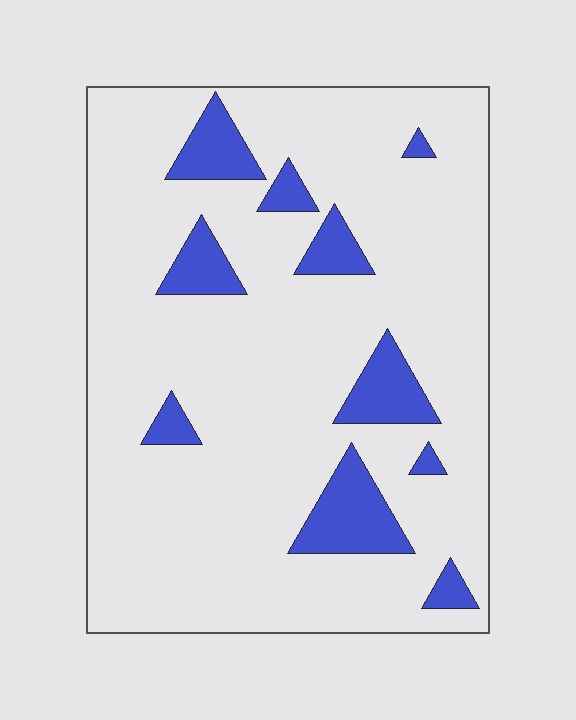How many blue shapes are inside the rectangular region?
10.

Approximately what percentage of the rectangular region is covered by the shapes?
Approximately 15%.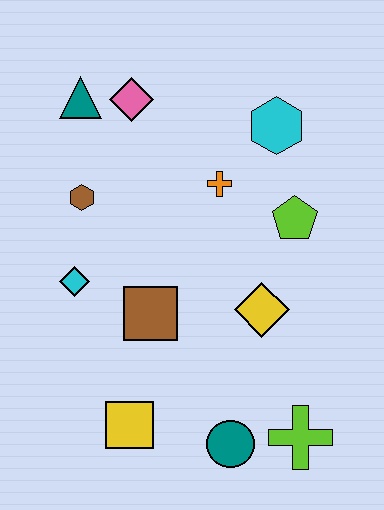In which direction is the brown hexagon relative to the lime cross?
The brown hexagon is above the lime cross.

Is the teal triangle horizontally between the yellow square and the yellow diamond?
No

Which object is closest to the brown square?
The cyan diamond is closest to the brown square.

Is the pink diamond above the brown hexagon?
Yes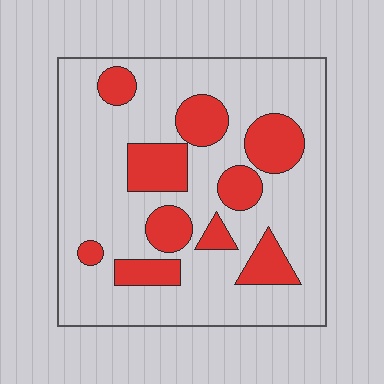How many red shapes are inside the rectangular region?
10.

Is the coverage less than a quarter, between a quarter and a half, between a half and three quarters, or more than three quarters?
Less than a quarter.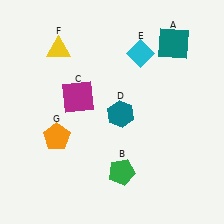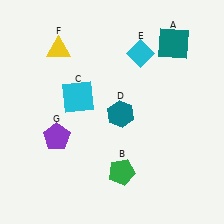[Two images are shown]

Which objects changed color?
C changed from magenta to cyan. G changed from orange to purple.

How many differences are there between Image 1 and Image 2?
There are 2 differences between the two images.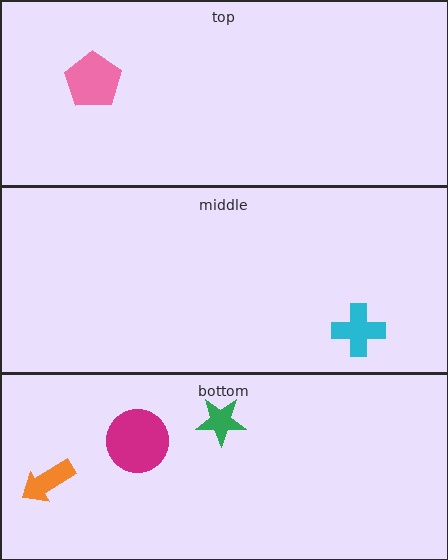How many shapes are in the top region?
1.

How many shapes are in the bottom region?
3.